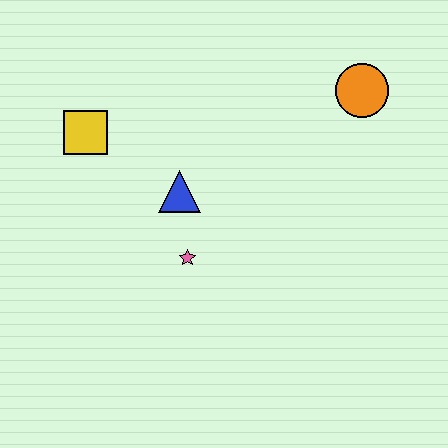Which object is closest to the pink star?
The blue triangle is closest to the pink star.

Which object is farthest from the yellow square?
The orange circle is farthest from the yellow square.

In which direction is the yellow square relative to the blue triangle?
The yellow square is to the left of the blue triangle.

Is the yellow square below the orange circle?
Yes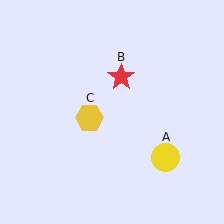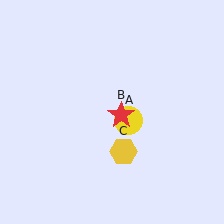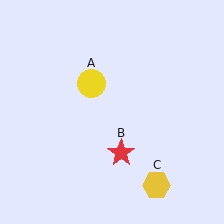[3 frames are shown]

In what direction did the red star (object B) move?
The red star (object B) moved down.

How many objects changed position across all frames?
3 objects changed position: yellow circle (object A), red star (object B), yellow hexagon (object C).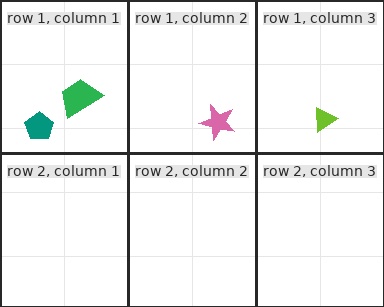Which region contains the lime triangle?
The row 1, column 3 region.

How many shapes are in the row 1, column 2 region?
1.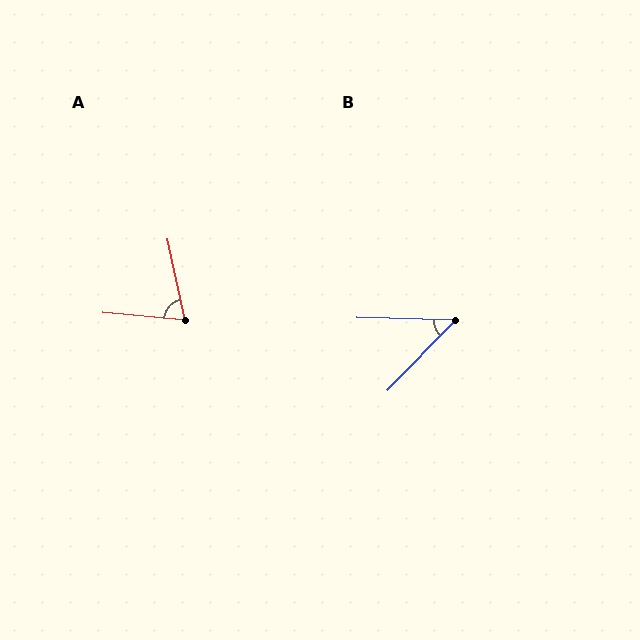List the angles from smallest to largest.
B (47°), A (73°).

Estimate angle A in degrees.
Approximately 73 degrees.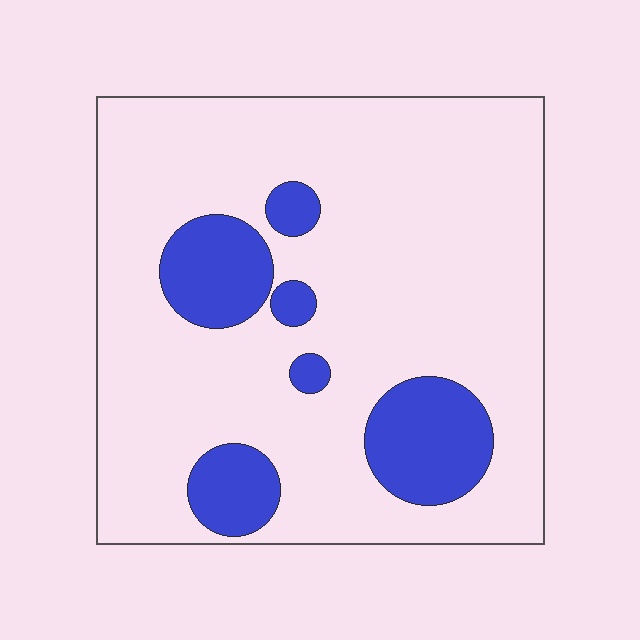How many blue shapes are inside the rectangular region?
6.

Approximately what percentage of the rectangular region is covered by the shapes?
Approximately 20%.